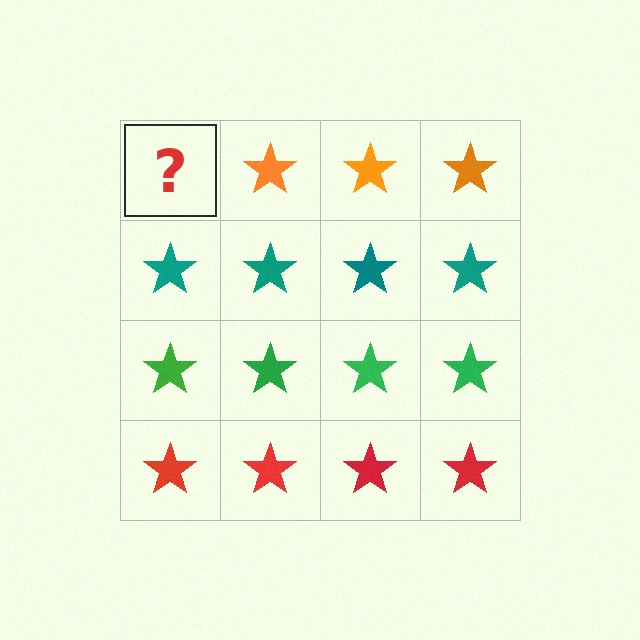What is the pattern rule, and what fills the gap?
The rule is that each row has a consistent color. The gap should be filled with an orange star.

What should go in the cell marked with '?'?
The missing cell should contain an orange star.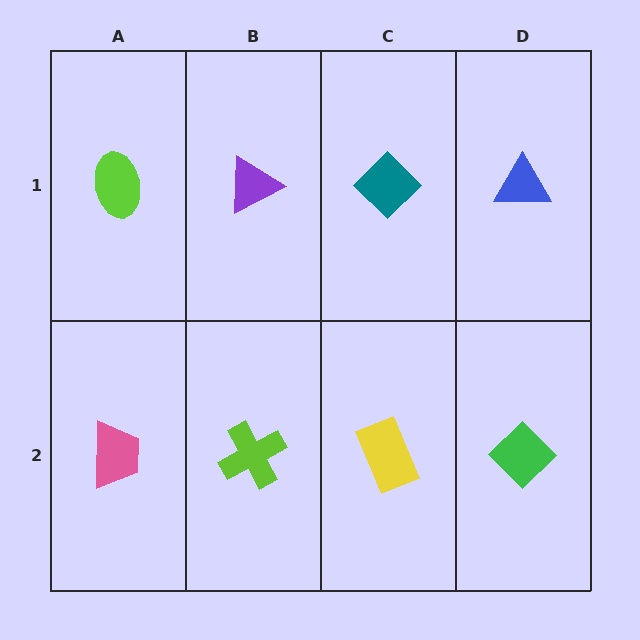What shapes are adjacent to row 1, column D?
A green diamond (row 2, column D), a teal diamond (row 1, column C).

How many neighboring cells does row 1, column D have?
2.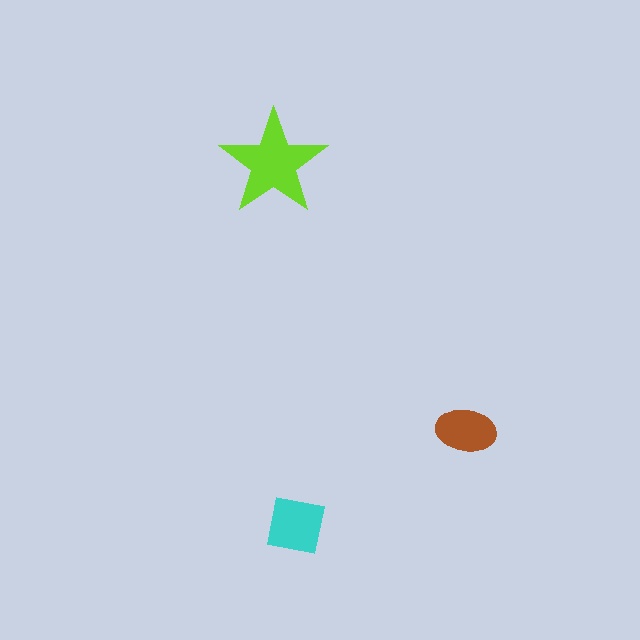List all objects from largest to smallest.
The lime star, the cyan square, the brown ellipse.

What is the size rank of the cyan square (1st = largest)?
2nd.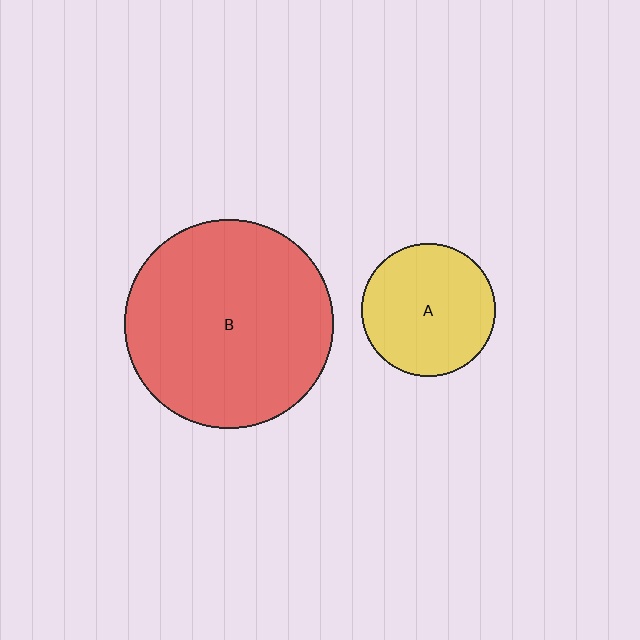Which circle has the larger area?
Circle B (red).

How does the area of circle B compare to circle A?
Approximately 2.4 times.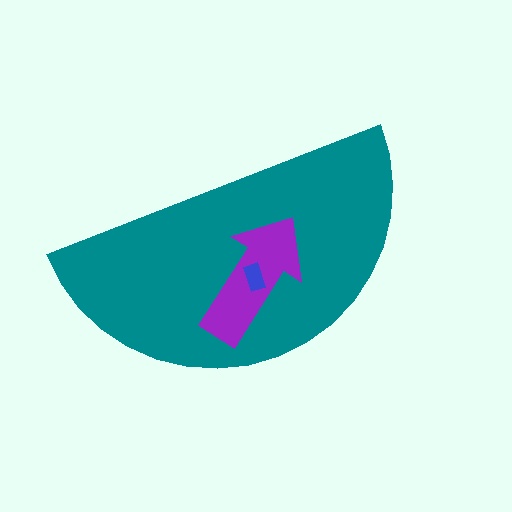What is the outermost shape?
The teal semicircle.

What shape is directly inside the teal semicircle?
The purple arrow.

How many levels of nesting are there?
3.